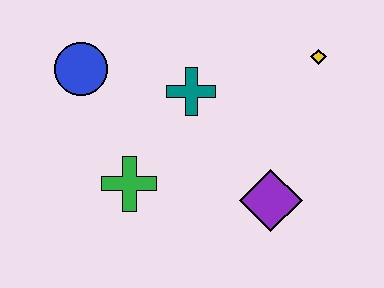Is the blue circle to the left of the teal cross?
Yes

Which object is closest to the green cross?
The teal cross is closest to the green cross.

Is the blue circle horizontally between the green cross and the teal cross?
No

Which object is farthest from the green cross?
The yellow diamond is farthest from the green cross.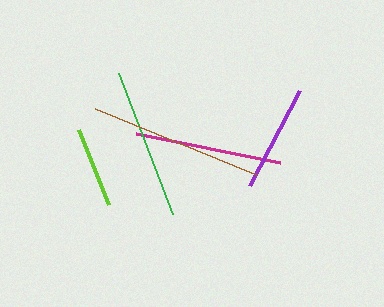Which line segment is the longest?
The brown line is the longest at approximately 174 pixels.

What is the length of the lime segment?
The lime segment is approximately 81 pixels long.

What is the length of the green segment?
The green segment is approximately 151 pixels long.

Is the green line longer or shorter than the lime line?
The green line is longer than the lime line.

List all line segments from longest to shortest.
From longest to shortest: brown, green, magenta, purple, lime.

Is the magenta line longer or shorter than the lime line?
The magenta line is longer than the lime line.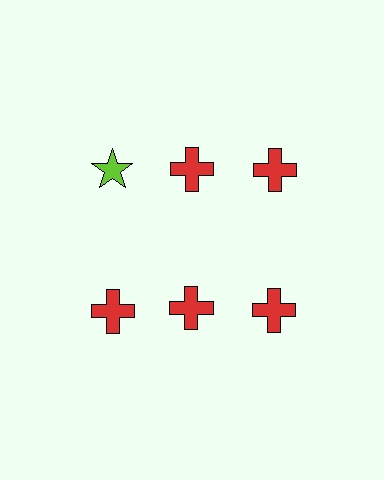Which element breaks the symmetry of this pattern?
The lime star in the top row, leftmost column breaks the symmetry. All other shapes are red crosses.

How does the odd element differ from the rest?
It differs in both color (lime instead of red) and shape (star instead of cross).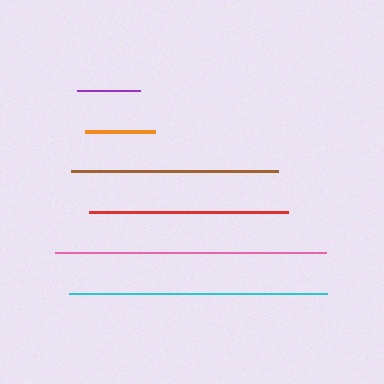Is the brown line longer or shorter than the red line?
The brown line is longer than the red line.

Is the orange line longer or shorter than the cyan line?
The cyan line is longer than the orange line.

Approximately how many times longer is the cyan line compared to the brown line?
The cyan line is approximately 1.2 times the length of the brown line.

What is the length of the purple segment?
The purple segment is approximately 63 pixels long.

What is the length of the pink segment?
The pink segment is approximately 271 pixels long.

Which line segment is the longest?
The pink line is the longest at approximately 271 pixels.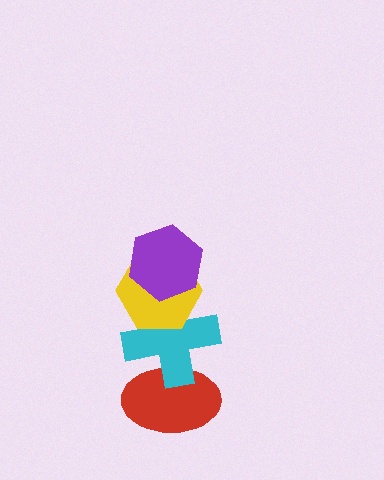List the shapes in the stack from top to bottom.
From top to bottom: the purple hexagon, the yellow hexagon, the cyan cross, the red ellipse.